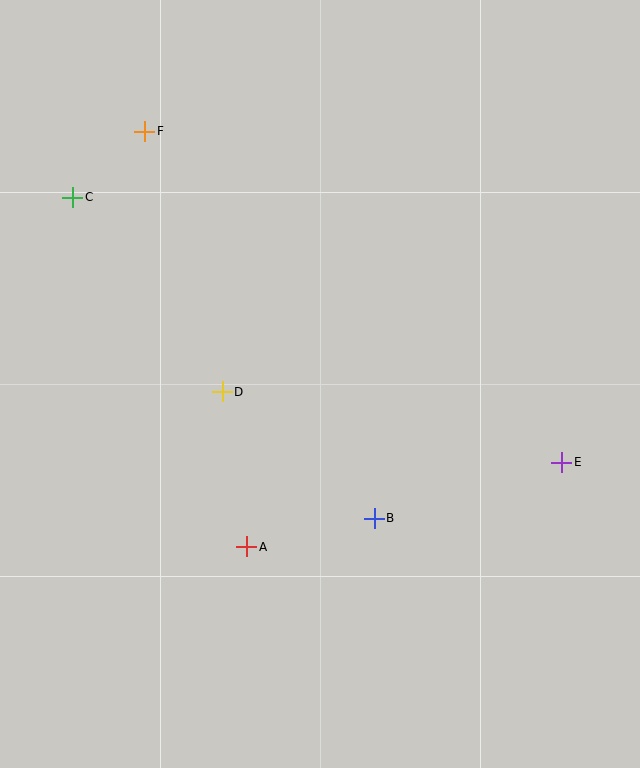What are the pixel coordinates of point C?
Point C is at (73, 197).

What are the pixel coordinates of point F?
Point F is at (145, 131).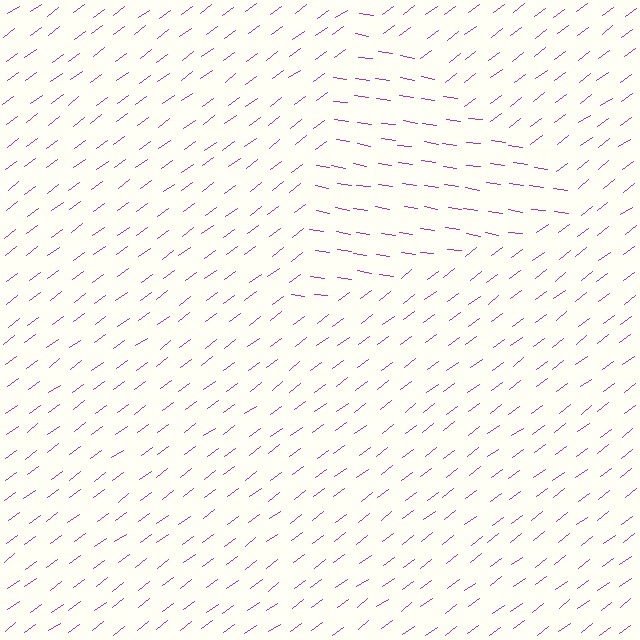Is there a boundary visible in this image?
Yes, there is a texture boundary formed by a change in line orientation.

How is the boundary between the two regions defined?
The boundary is defined purely by a change in line orientation (approximately 45 degrees difference). All lines are the same color and thickness.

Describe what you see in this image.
The image is filled with small magenta line segments. A triangle region in the image has lines oriented differently from the surrounding lines, creating a visible texture boundary.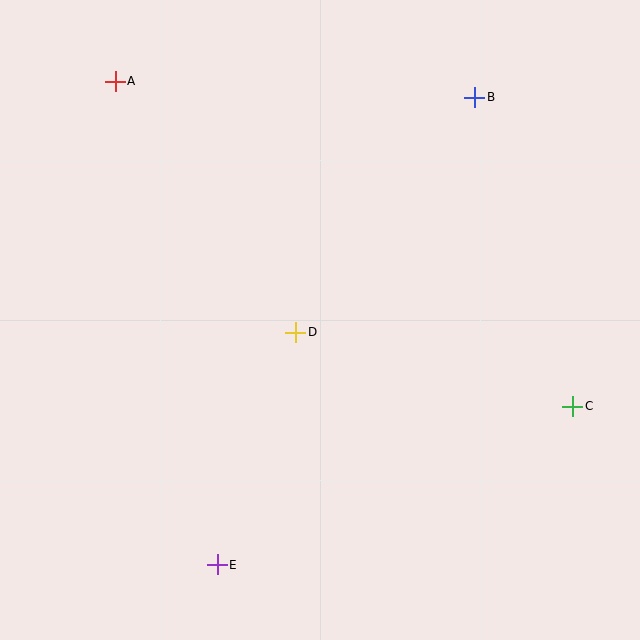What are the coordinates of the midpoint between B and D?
The midpoint between B and D is at (385, 215).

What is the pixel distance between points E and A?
The distance between E and A is 494 pixels.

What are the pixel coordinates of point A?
Point A is at (115, 81).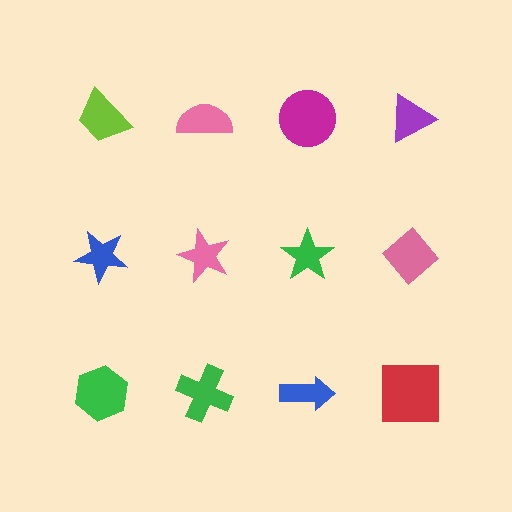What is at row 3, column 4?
A red square.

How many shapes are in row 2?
4 shapes.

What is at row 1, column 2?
A pink semicircle.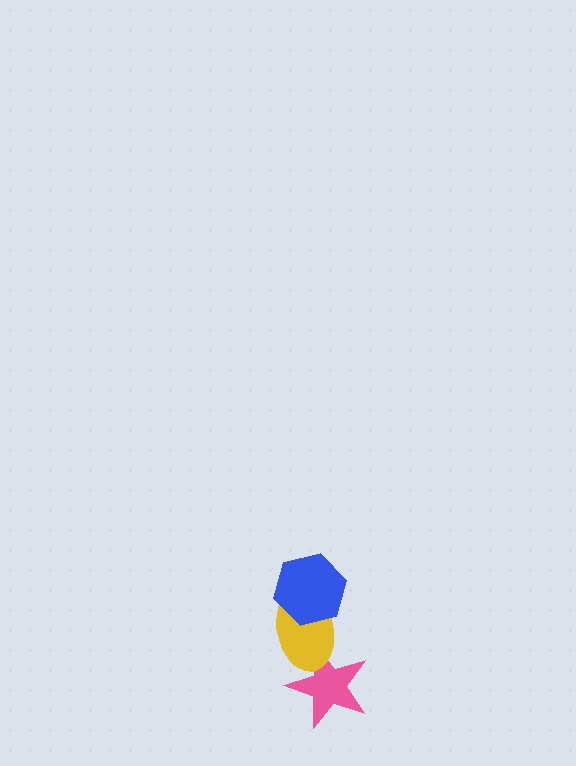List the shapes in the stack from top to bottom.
From top to bottom: the blue hexagon, the yellow ellipse, the pink star.